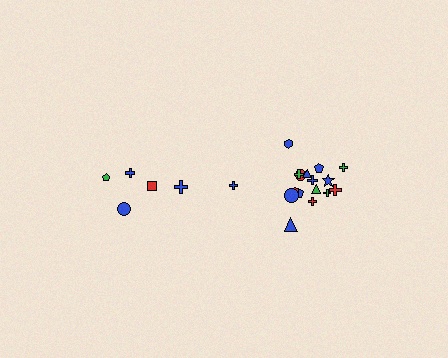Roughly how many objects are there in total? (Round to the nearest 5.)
Roughly 25 objects in total.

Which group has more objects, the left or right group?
The right group.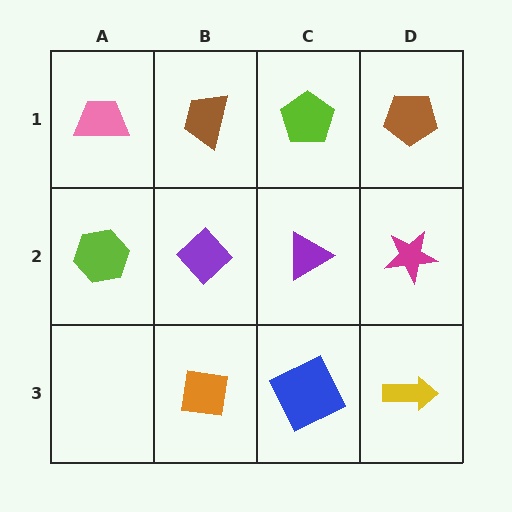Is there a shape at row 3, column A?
No, that cell is empty.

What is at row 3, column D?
A yellow arrow.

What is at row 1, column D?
A brown pentagon.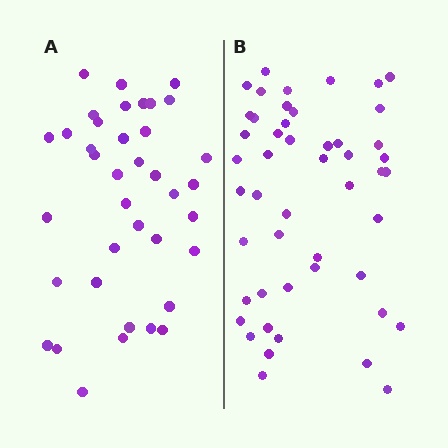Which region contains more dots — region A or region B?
Region B (the right region) has more dots.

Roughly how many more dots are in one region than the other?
Region B has roughly 12 or so more dots than region A.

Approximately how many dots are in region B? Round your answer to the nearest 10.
About 50 dots. (The exact count is 49, which rounds to 50.)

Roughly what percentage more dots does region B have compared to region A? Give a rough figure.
About 30% more.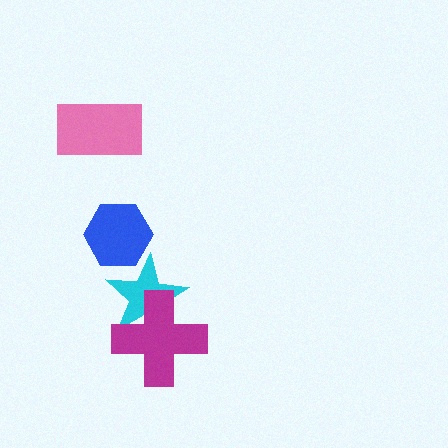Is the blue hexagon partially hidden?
Yes, it is partially covered by another shape.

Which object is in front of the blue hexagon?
The cyan star is in front of the blue hexagon.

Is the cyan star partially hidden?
Yes, it is partially covered by another shape.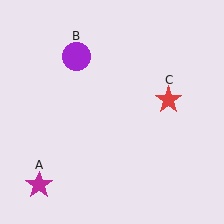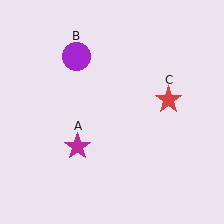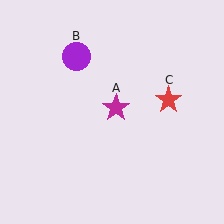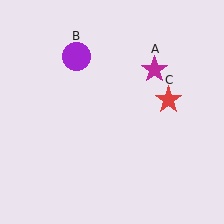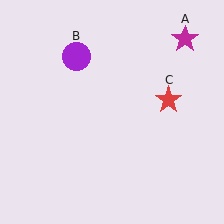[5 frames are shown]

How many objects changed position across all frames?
1 object changed position: magenta star (object A).